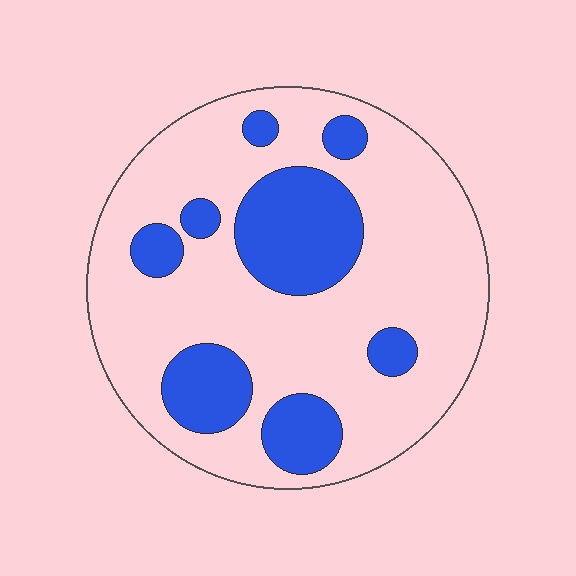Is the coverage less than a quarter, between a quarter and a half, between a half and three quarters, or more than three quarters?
Between a quarter and a half.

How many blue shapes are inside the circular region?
8.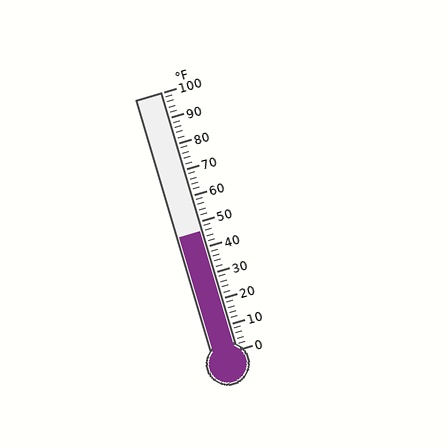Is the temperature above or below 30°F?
The temperature is above 30°F.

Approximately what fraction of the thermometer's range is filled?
The thermometer is filled to approximately 45% of its range.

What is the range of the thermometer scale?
The thermometer scale ranges from 0°F to 100°F.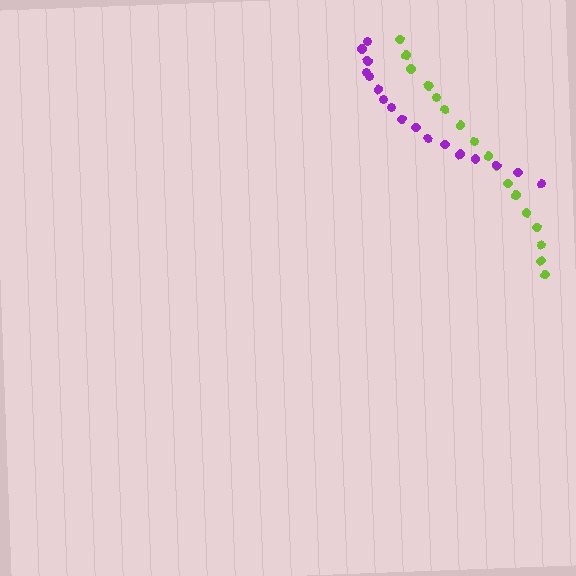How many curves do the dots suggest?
There are 2 distinct paths.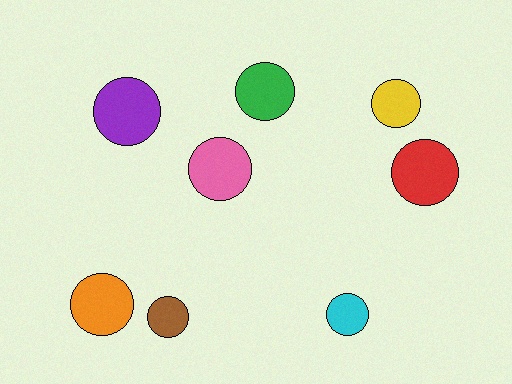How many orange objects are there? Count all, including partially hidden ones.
There is 1 orange object.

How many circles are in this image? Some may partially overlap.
There are 8 circles.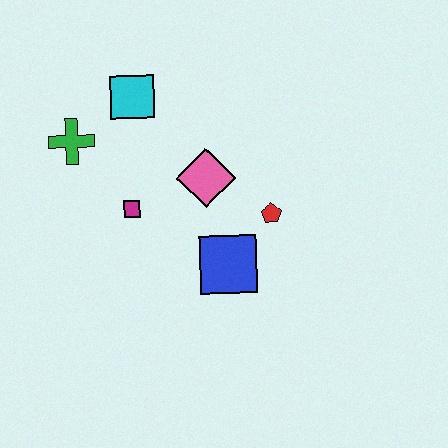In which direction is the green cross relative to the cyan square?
The green cross is to the left of the cyan square.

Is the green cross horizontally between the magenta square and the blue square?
No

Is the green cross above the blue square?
Yes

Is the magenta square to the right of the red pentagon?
No